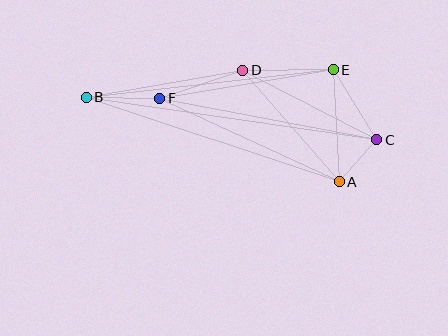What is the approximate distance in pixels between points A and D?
The distance between A and D is approximately 148 pixels.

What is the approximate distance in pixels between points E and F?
The distance between E and F is approximately 176 pixels.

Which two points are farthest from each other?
Points B and C are farthest from each other.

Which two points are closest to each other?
Points A and C are closest to each other.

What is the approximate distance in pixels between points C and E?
The distance between C and E is approximately 82 pixels.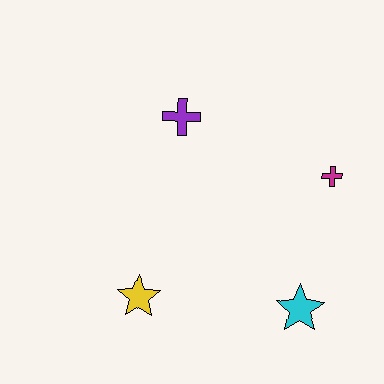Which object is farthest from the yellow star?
The magenta cross is farthest from the yellow star.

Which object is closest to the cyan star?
The magenta cross is closest to the cyan star.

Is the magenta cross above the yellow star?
Yes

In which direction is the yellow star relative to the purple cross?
The yellow star is below the purple cross.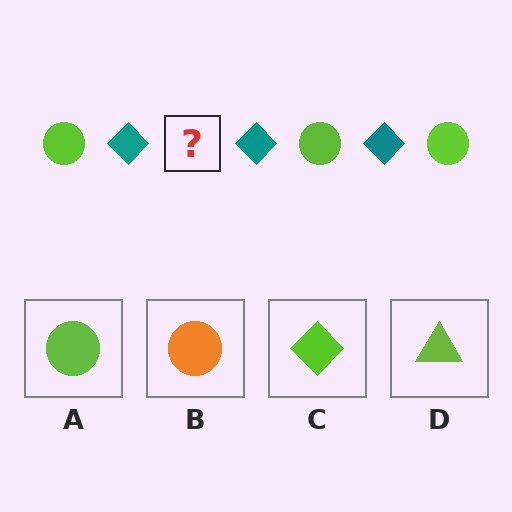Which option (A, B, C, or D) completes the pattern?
A.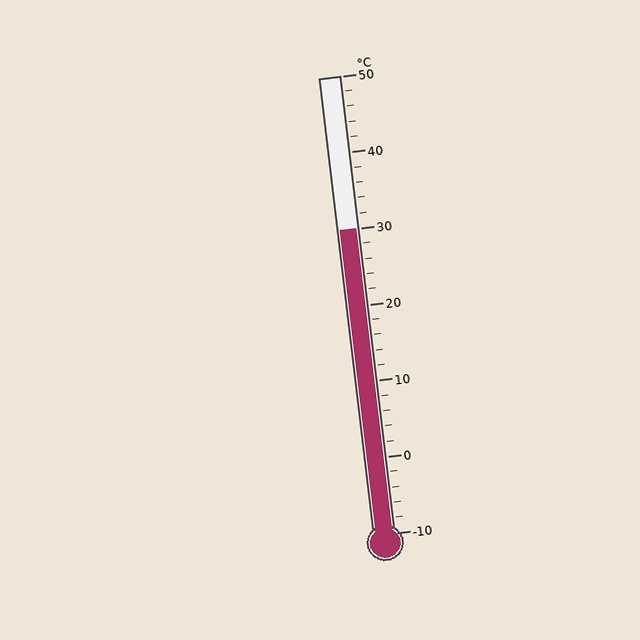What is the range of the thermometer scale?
The thermometer scale ranges from -10°C to 50°C.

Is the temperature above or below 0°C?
The temperature is above 0°C.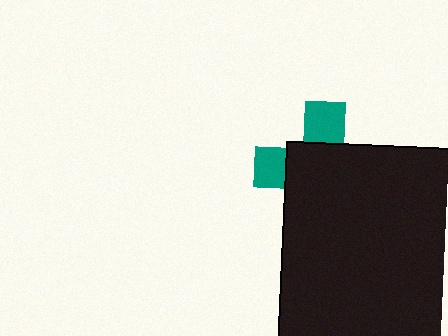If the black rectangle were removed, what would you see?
You would see the complete teal cross.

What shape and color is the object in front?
The object in front is a black rectangle.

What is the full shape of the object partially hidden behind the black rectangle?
The partially hidden object is a teal cross.